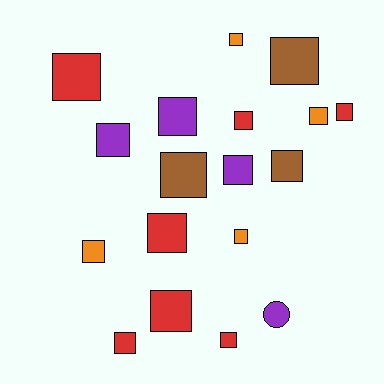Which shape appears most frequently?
Square, with 17 objects.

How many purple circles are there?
There is 1 purple circle.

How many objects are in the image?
There are 18 objects.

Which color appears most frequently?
Red, with 7 objects.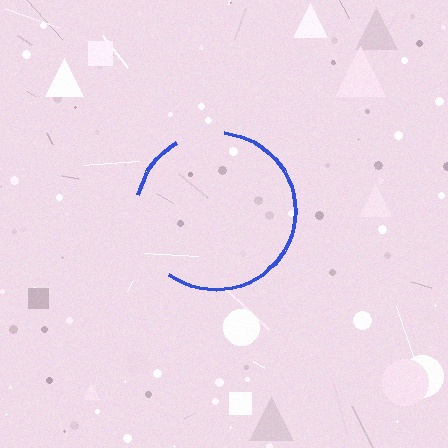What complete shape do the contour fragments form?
The contour fragments form a circle.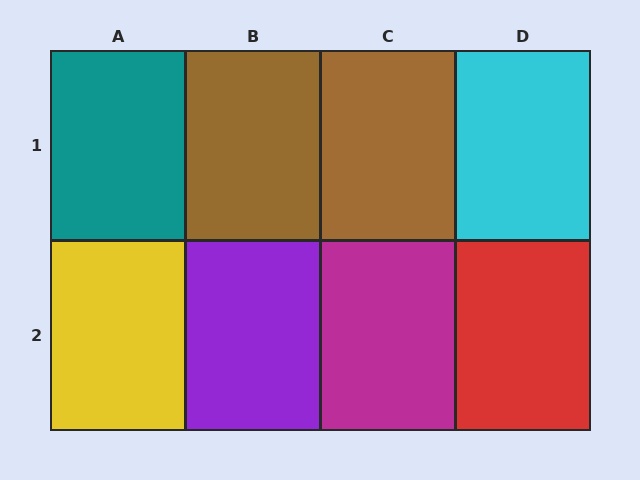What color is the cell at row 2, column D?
Red.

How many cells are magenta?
1 cell is magenta.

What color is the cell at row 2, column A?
Yellow.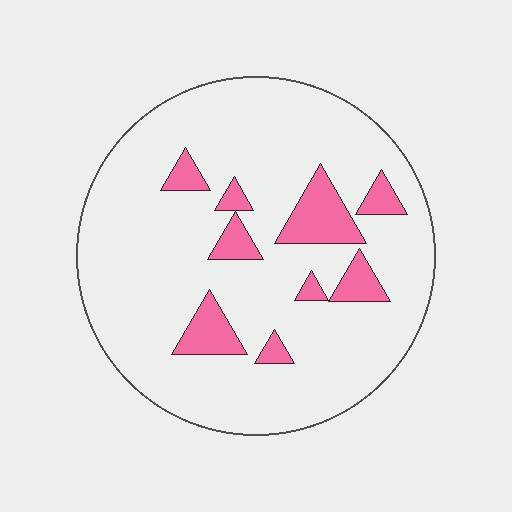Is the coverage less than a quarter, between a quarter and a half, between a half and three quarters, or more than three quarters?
Less than a quarter.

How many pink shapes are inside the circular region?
9.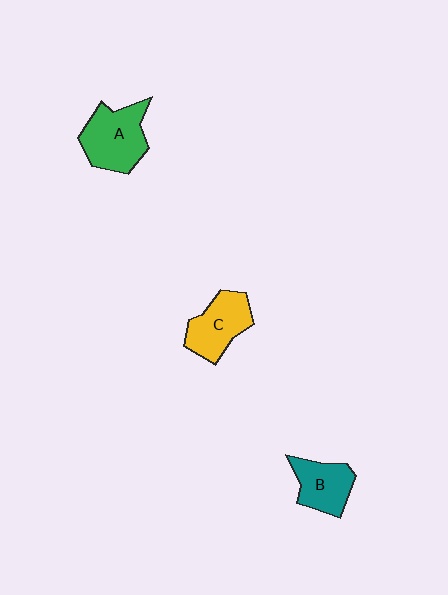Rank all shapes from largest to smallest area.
From largest to smallest: A (green), C (yellow), B (teal).